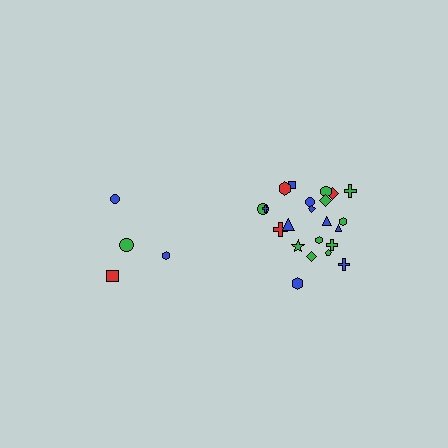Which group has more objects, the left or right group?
The right group.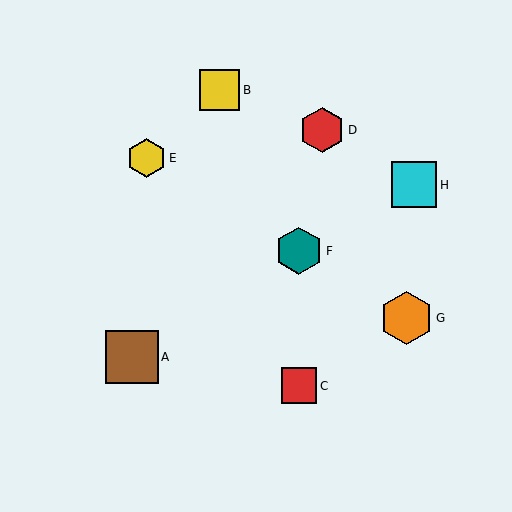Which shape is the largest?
The orange hexagon (labeled G) is the largest.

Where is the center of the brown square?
The center of the brown square is at (132, 357).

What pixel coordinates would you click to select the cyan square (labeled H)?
Click at (414, 185) to select the cyan square H.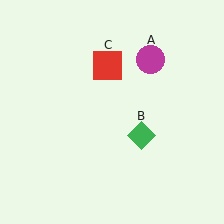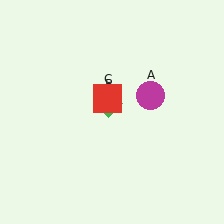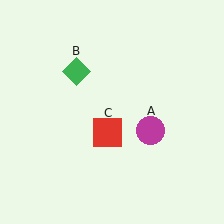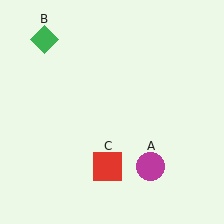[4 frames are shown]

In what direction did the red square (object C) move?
The red square (object C) moved down.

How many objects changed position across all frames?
3 objects changed position: magenta circle (object A), green diamond (object B), red square (object C).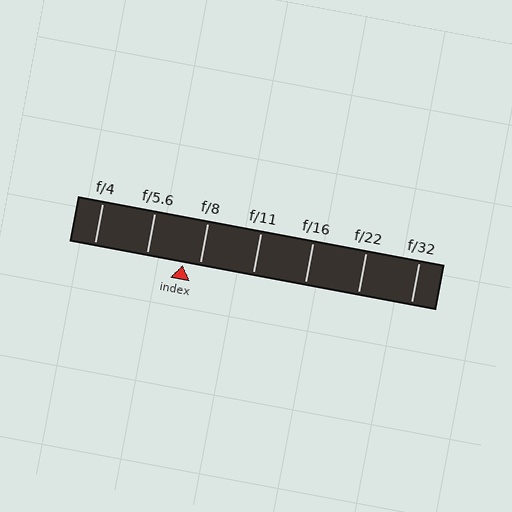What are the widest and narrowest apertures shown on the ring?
The widest aperture shown is f/4 and the narrowest is f/32.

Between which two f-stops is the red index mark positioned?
The index mark is between f/5.6 and f/8.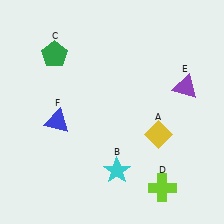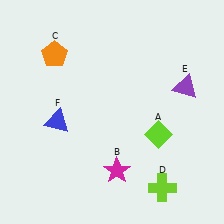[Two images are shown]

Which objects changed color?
A changed from yellow to lime. B changed from cyan to magenta. C changed from green to orange.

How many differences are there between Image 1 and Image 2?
There are 3 differences between the two images.